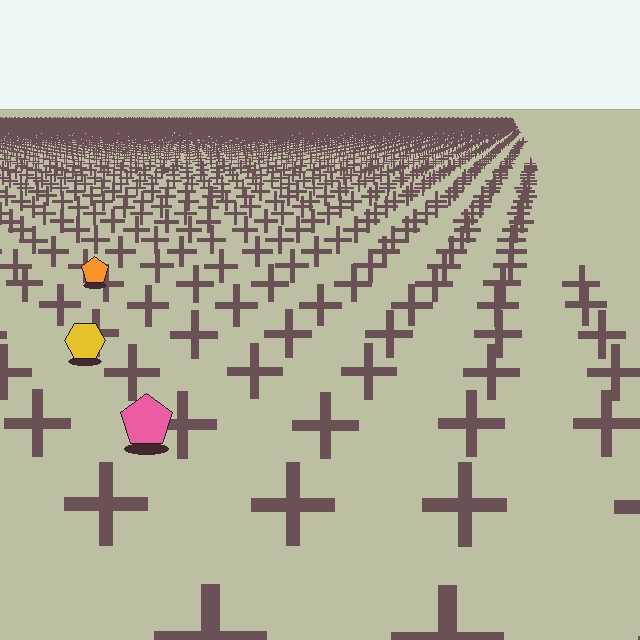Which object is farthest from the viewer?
The orange pentagon is farthest from the viewer. It appears smaller and the ground texture around it is denser.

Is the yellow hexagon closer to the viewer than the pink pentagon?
No. The pink pentagon is closer — you can tell from the texture gradient: the ground texture is coarser near it.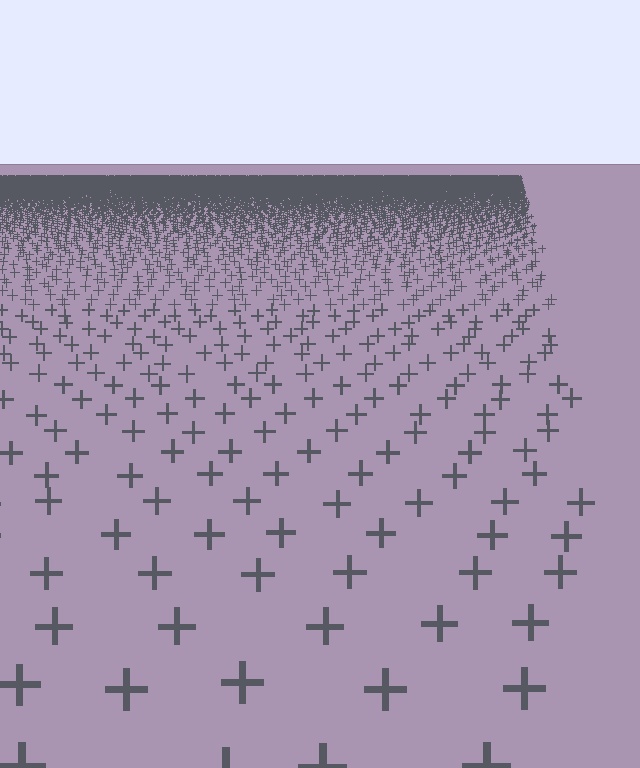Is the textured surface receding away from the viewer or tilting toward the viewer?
The surface is receding away from the viewer. Texture elements get smaller and denser toward the top.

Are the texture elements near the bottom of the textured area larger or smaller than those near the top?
Larger. Near the bottom, elements are closer to the viewer and appear at a bigger on-screen size.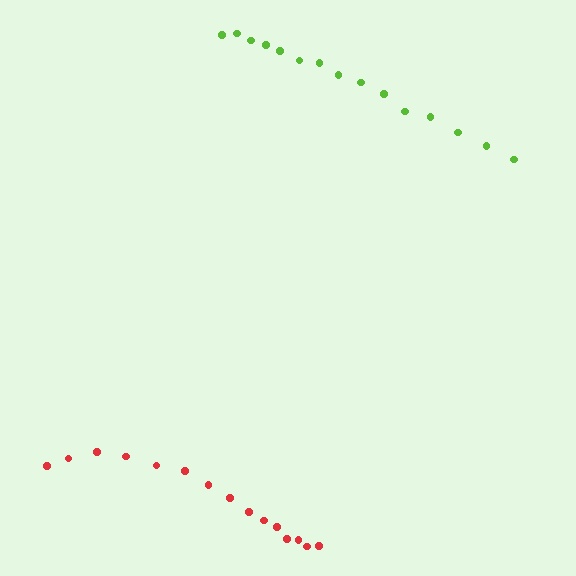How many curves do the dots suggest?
There are 2 distinct paths.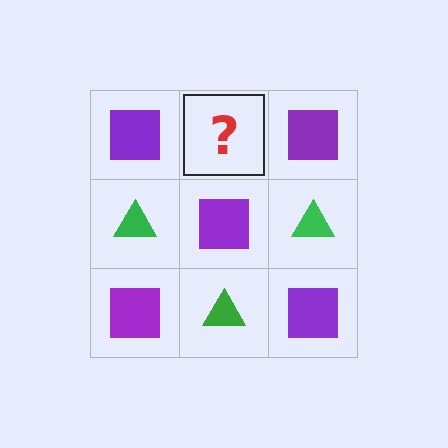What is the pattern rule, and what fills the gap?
The rule is that it alternates purple square and green triangle in a checkerboard pattern. The gap should be filled with a green triangle.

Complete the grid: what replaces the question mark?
The question mark should be replaced with a green triangle.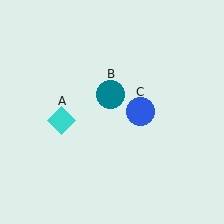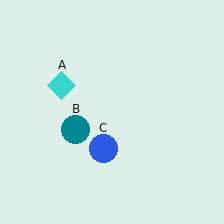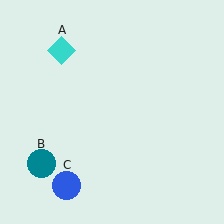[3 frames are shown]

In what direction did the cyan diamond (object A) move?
The cyan diamond (object A) moved up.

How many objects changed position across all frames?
3 objects changed position: cyan diamond (object A), teal circle (object B), blue circle (object C).